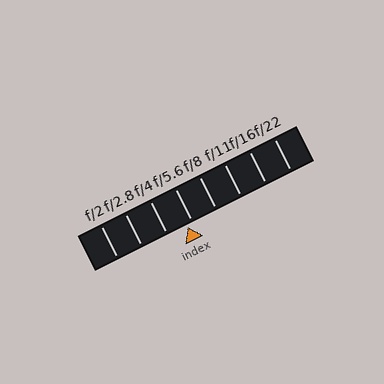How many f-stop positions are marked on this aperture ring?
There are 8 f-stop positions marked.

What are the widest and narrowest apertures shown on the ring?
The widest aperture shown is f/2 and the narrowest is f/22.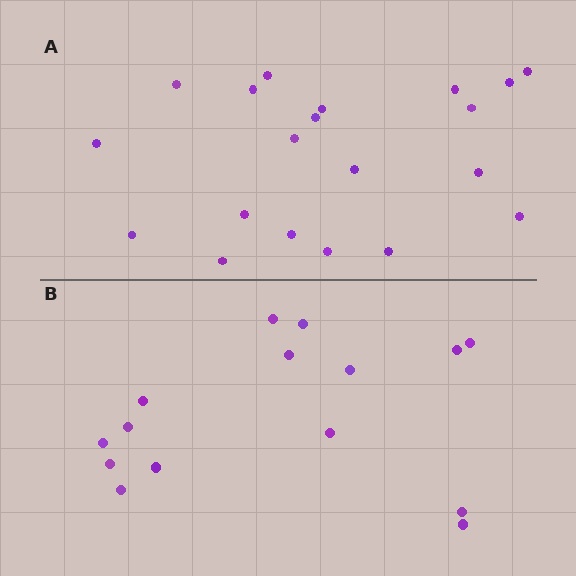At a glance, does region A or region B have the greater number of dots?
Region A (the top region) has more dots.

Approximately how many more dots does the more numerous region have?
Region A has about 5 more dots than region B.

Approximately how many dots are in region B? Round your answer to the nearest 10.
About 20 dots. (The exact count is 15, which rounds to 20.)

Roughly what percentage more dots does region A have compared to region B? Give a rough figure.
About 35% more.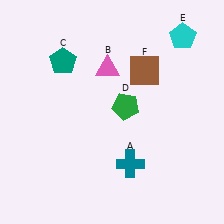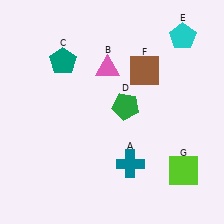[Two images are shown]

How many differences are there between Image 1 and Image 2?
There is 1 difference between the two images.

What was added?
A lime square (G) was added in Image 2.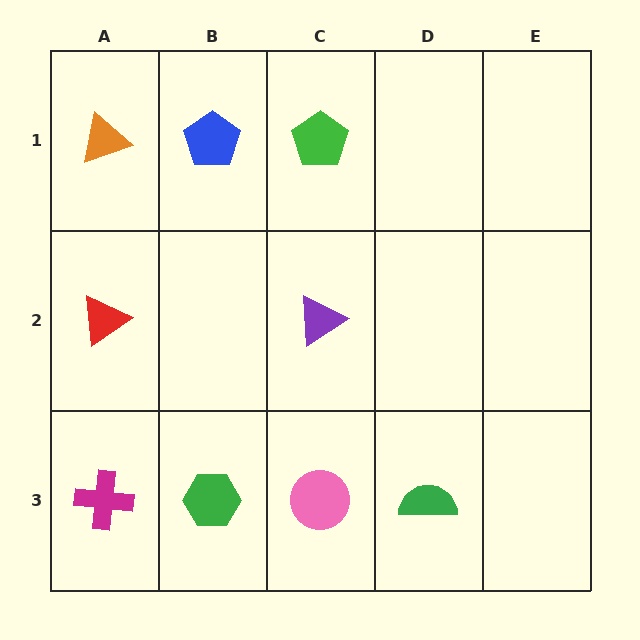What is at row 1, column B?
A blue pentagon.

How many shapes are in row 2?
2 shapes.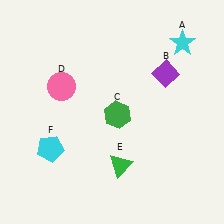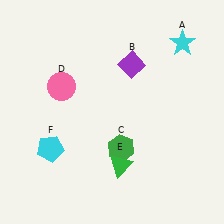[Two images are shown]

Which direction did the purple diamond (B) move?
The purple diamond (B) moved left.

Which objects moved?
The objects that moved are: the purple diamond (B), the green hexagon (C).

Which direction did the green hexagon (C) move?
The green hexagon (C) moved down.